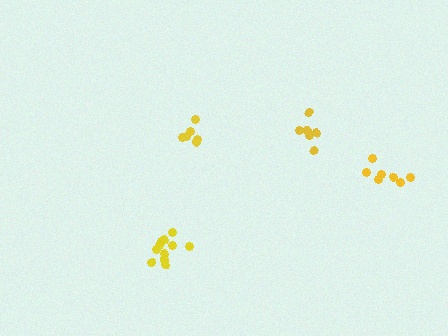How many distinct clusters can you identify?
There are 4 distinct clusters.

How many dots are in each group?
Group 1: 6 dots, Group 2: 12 dots, Group 3: 7 dots, Group 4: 6 dots (31 total).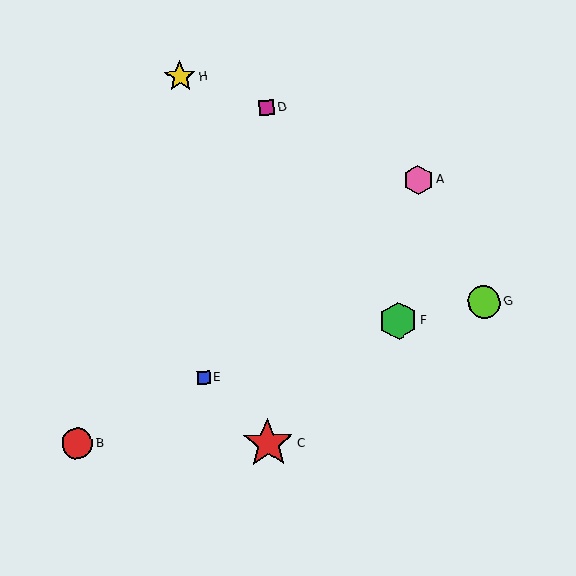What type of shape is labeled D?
Shape D is a magenta square.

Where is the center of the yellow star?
The center of the yellow star is at (180, 77).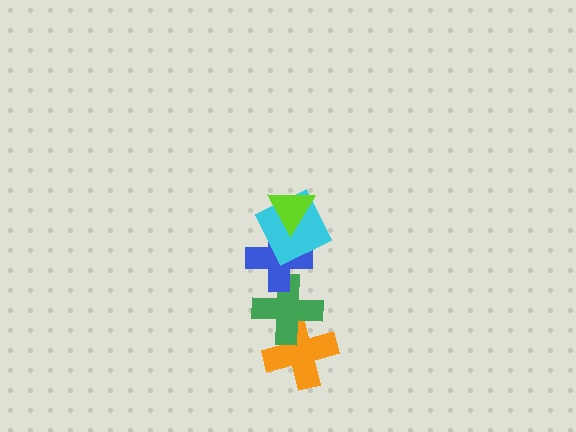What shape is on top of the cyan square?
The lime triangle is on top of the cyan square.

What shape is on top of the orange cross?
The green cross is on top of the orange cross.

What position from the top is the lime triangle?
The lime triangle is 1st from the top.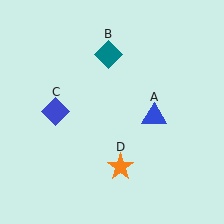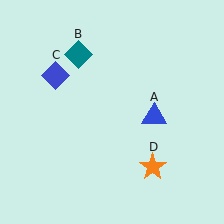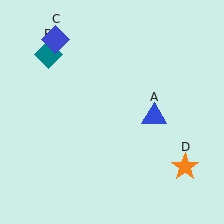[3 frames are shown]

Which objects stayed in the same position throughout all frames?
Blue triangle (object A) remained stationary.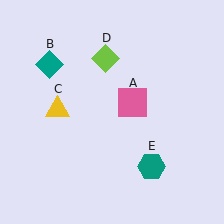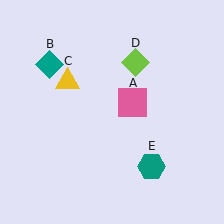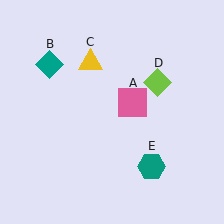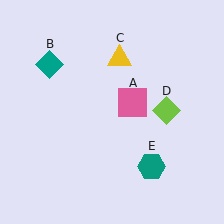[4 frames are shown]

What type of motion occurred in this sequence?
The yellow triangle (object C), lime diamond (object D) rotated clockwise around the center of the scene.